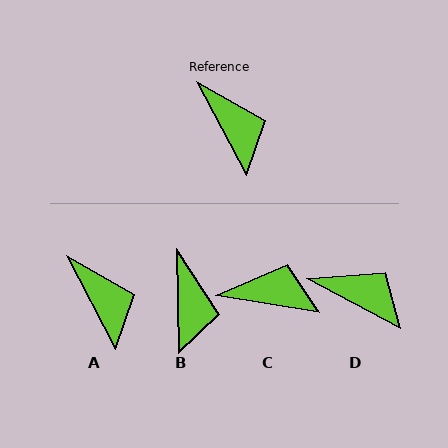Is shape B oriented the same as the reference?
No, it is off by about 27 degrees.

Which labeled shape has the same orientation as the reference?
A.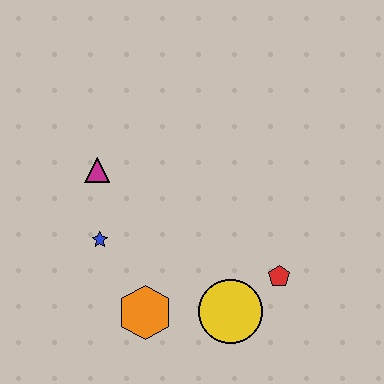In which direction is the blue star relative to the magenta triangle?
The blue star is below the magenta triangle.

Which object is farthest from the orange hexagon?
The magenta triangle is farthest from the orange hexagon.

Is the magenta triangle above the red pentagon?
Yes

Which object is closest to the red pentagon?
The yellow circle is closest to the red pentagon.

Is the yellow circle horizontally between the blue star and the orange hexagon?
No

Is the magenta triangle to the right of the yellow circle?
No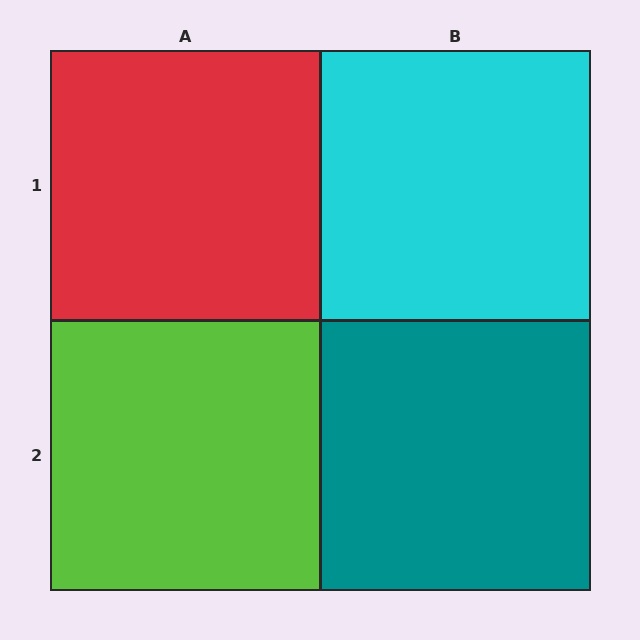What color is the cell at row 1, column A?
Red.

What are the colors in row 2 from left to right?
Lime, teal.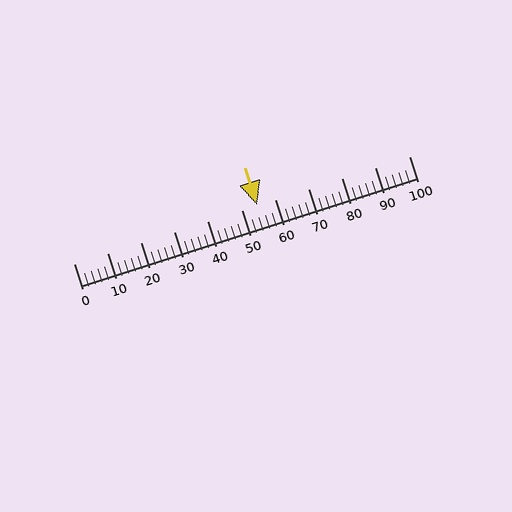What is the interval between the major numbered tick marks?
The major tick marks are spaced 10 units apart.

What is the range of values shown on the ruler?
The ruler shows values from 0 to 100.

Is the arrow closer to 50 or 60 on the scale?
The arrow is closer to 50.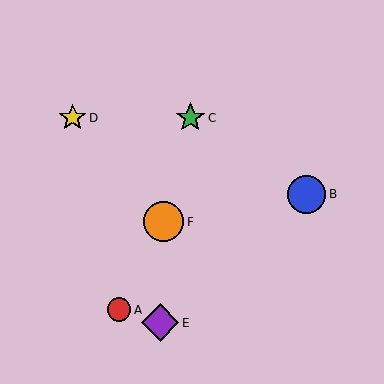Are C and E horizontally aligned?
No, C is at y≈118 and E is at y≈323.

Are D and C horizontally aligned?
Yes, both are at y≈118.